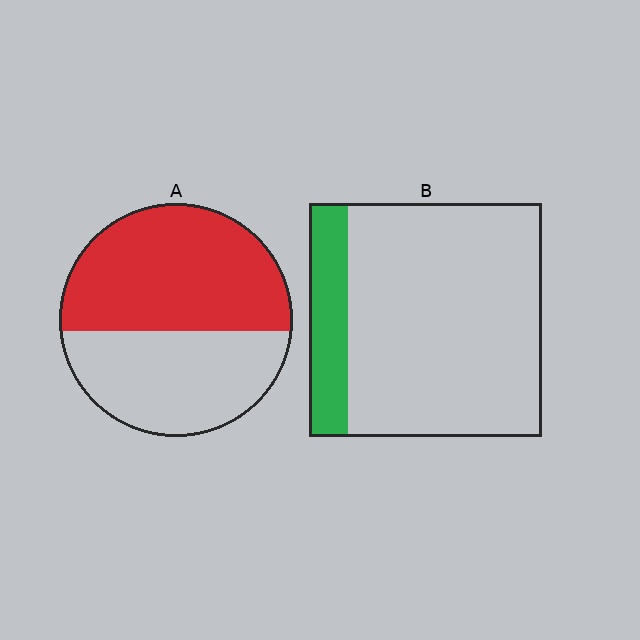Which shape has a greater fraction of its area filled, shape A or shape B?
Shape A.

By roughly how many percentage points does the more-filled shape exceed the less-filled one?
By roughly 40 percentage points (A over B).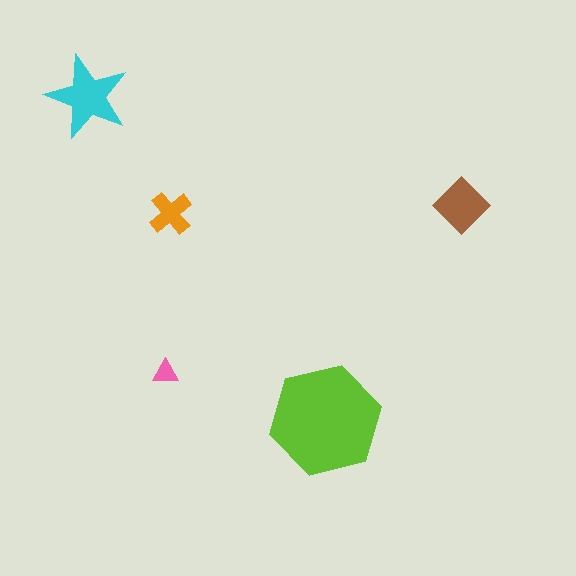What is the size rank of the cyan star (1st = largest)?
2nd.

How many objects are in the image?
There are 5 objects in the image.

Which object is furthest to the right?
The brown diamond is rightmost.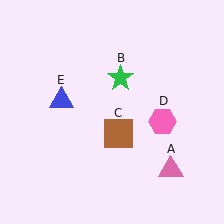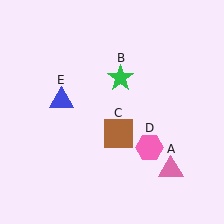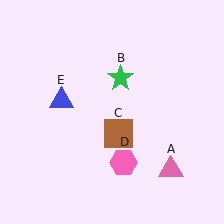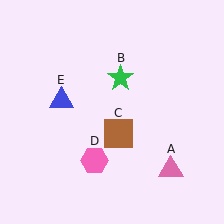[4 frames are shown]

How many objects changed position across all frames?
1 object changed position: pink hexagon (object D).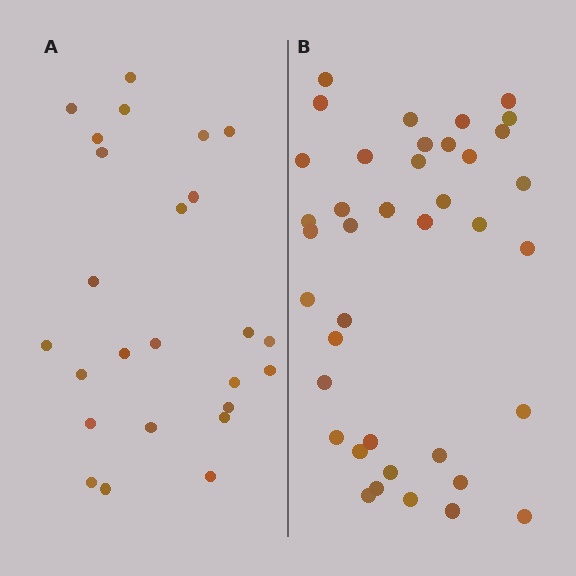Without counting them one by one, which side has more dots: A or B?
Region B (the right region) has more dots.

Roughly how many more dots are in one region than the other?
Region B has approximately 15 more dots than region A.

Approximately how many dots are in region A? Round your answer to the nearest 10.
About 20 dots. (The exact count is 25, which rounds to 20.)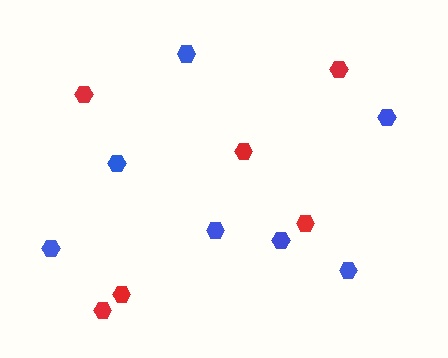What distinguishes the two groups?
There are 2 groups: one group of red hexagons (6) and one group of blue hexagons (7).